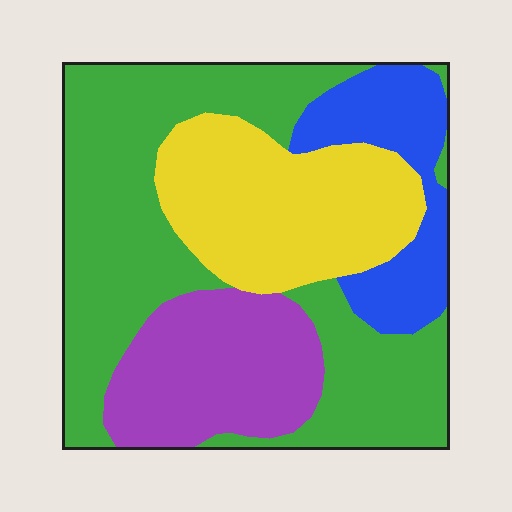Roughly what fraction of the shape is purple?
Purple takes up about one fifth (1/5) of the shape.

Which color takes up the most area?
Green, at roughly 45%.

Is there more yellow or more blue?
Yellow.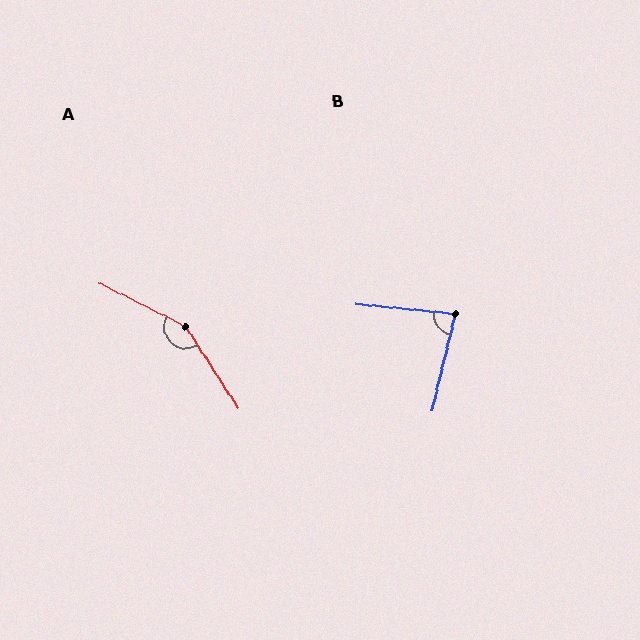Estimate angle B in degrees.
Approximately 82 degrees.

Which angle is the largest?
A, at approximately 150 degrees.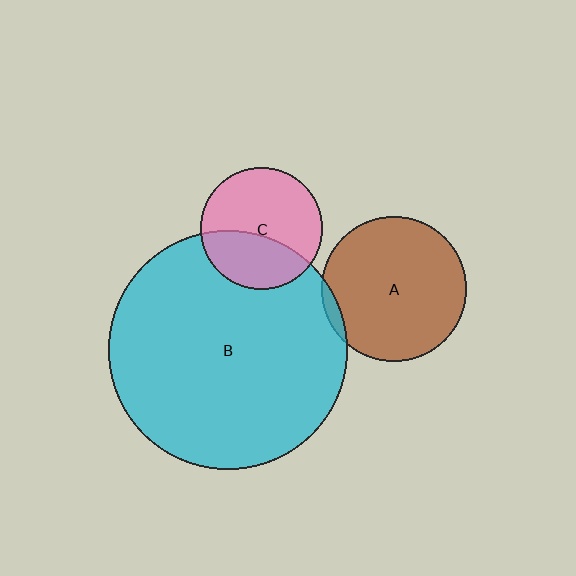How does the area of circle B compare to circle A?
Approximately 2.7 times.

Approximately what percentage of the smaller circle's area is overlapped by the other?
Approximately 5%.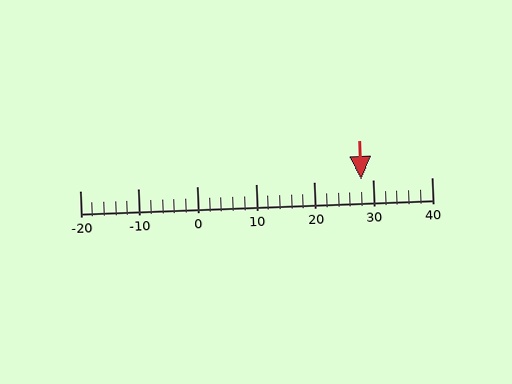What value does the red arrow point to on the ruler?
The red arrow points to approximately 28.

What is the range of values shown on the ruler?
The ruler shows values from -20 to 40.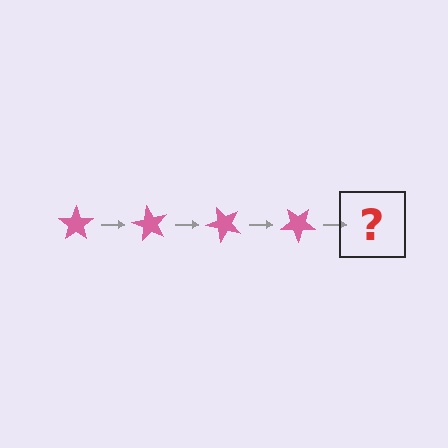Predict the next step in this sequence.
The next step is a pink star rotated 240 degrees.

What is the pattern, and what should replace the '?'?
The pattern is that the star rotates 60 degrees each step. The '?' should be a pink star rotated 240 degrees.